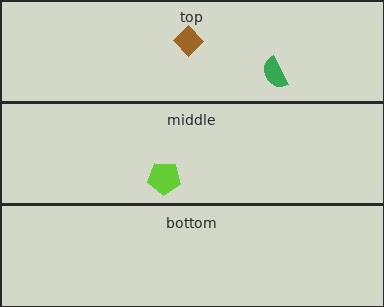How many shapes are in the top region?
2.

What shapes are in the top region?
The brown diamond, the green semicircle.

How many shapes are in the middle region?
1.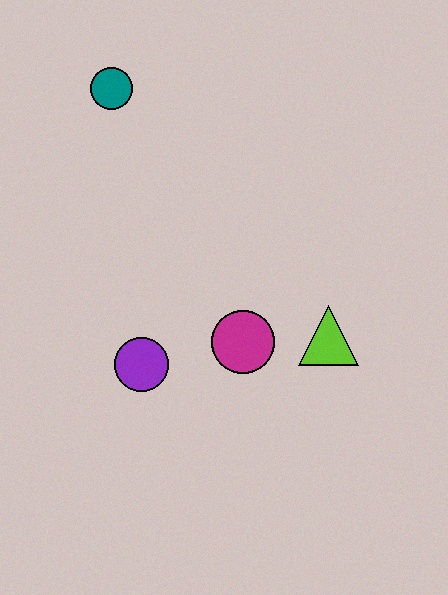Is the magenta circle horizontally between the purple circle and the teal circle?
No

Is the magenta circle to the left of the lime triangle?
Yes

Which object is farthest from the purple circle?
The teal circle is farthest from the purple circle.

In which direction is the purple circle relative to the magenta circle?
The purple circle is to the left of the magenta circle.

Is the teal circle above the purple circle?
Yes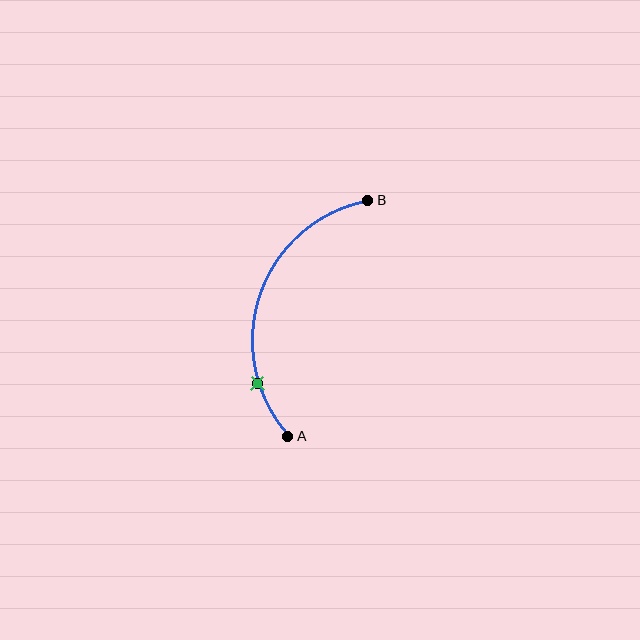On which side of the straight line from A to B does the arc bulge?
The arc bulges to the left of the straight line connecting A and B.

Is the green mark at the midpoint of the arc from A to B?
No. The green mark lies on the arc but is closer to endpoint A. The arc midpoint would be at the point on the curve equidistant along the arc from both A and B.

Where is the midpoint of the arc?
The arc midpoint is the point on the curve farthest from the straight line joining A and B. It sits to the left of that line.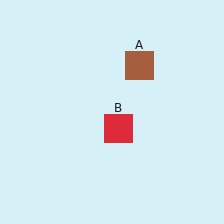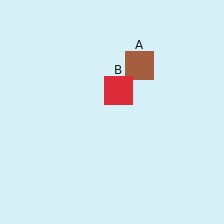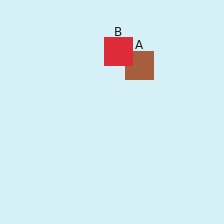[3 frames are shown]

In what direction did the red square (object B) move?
The red square (object B) moved up.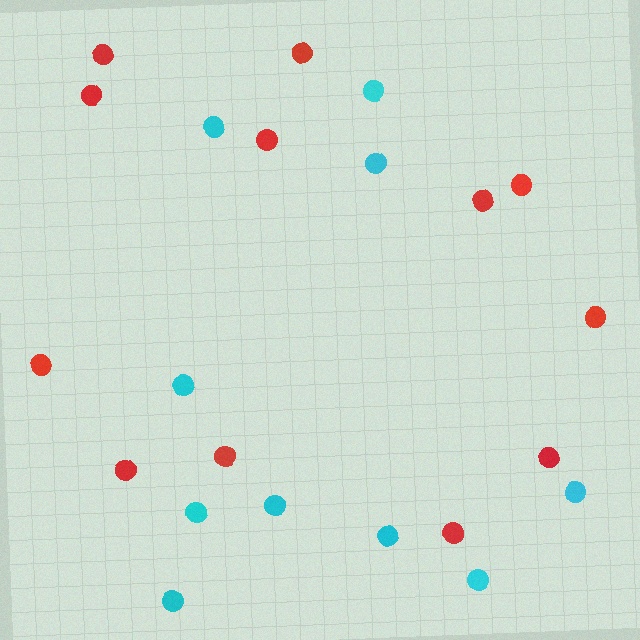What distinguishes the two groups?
There are 2 groups: one group of red circles (12) and one group of cyan circles (10).